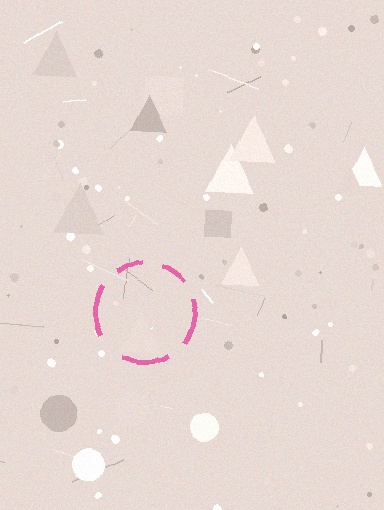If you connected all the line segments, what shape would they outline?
They would outline a circle.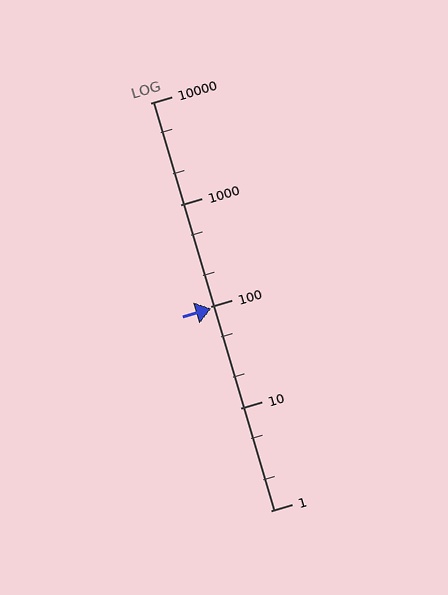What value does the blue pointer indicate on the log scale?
The pointer indicates approximately 95.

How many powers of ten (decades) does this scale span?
The scale spans 4 decades, from 1 to 10000.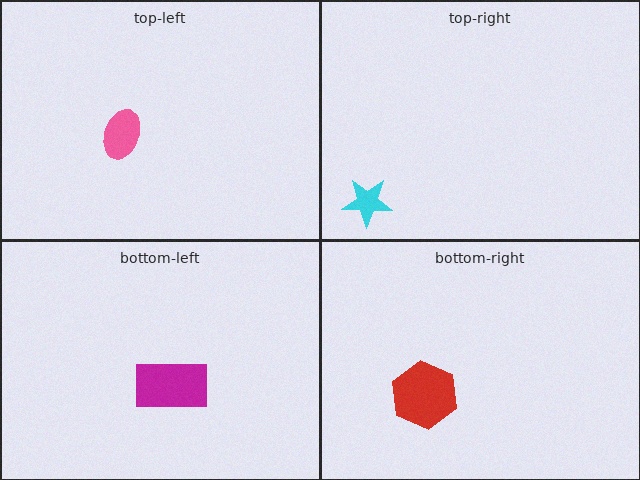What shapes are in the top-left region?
The pink ellipse.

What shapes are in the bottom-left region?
The magenta rectangle.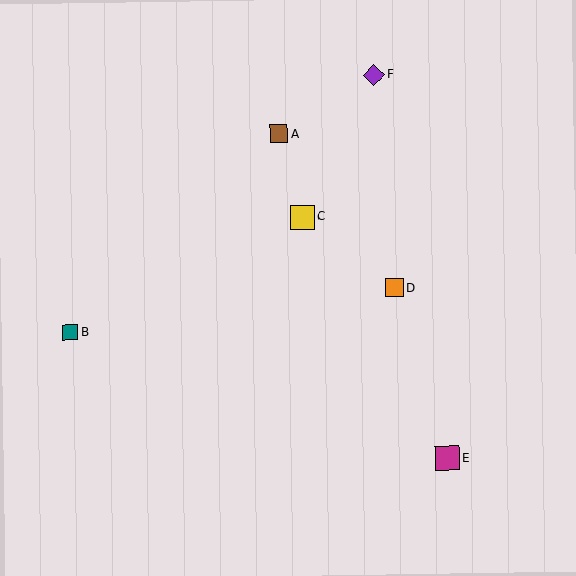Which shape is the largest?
The magenta square (labeled E) is the largest.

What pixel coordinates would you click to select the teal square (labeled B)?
Click at (70, 333) to select the teal square B.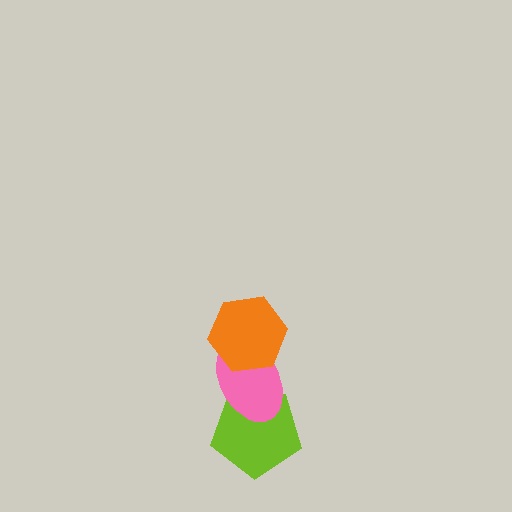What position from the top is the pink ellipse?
The pink ellipse is 2nd from the top.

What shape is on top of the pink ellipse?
The orange hexagon is on top of the pink ellipse.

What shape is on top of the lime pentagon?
The pink ellipse is on top of the lime pentagon.